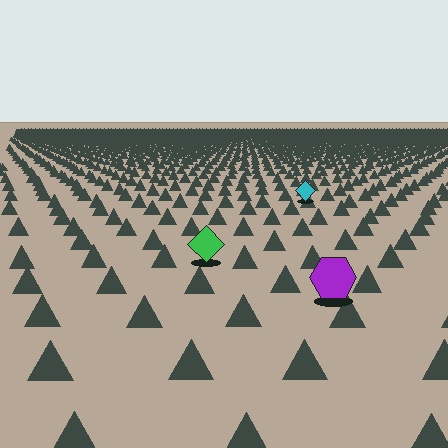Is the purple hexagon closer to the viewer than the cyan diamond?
Yes. The purple hexagon is closer — you can tell from the texture gradient: the ground texture is coarser near it.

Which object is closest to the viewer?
The purple hexagon is closest. The texture marks near it are larger and more spread out.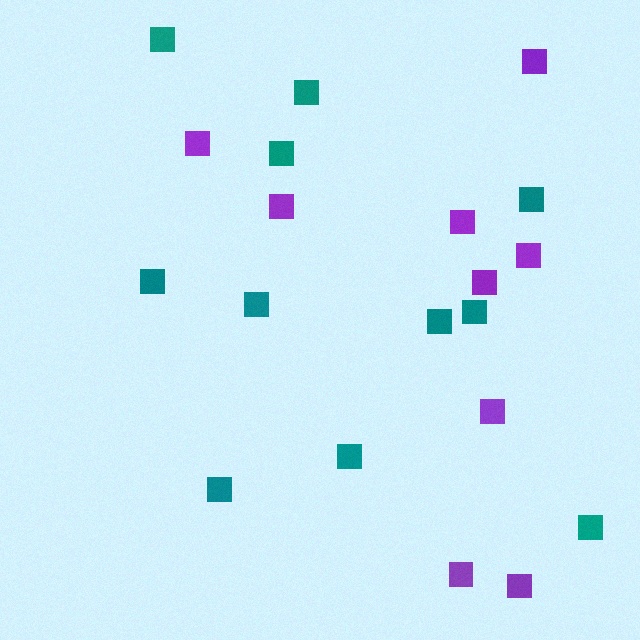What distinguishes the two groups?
There are 2 groups: one group of teal squares (11) and one group of purple squares (9).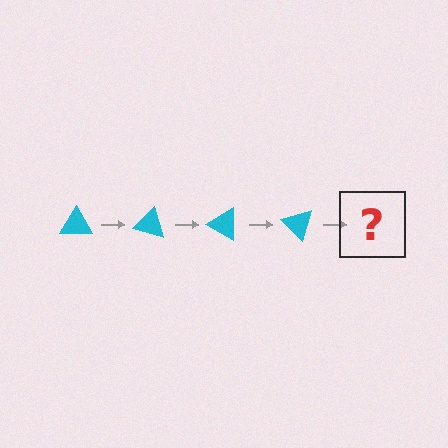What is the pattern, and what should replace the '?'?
The pattern is that the triangle rotates 15 degrees each step. The '?' should be a cyan triangle rotated 60 degrees.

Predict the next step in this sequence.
The next step is a cyan triangle rotated 60 degrees.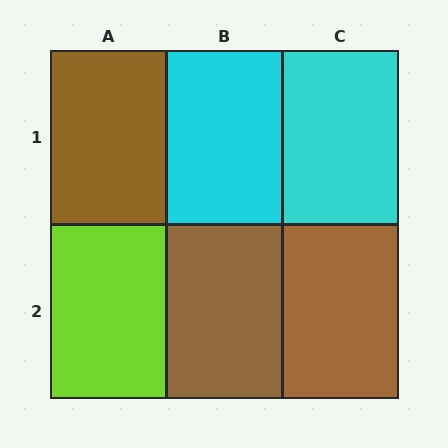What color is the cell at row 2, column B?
Brown.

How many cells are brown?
3 cells are brown.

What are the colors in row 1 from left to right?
Brown, cyan, cyan.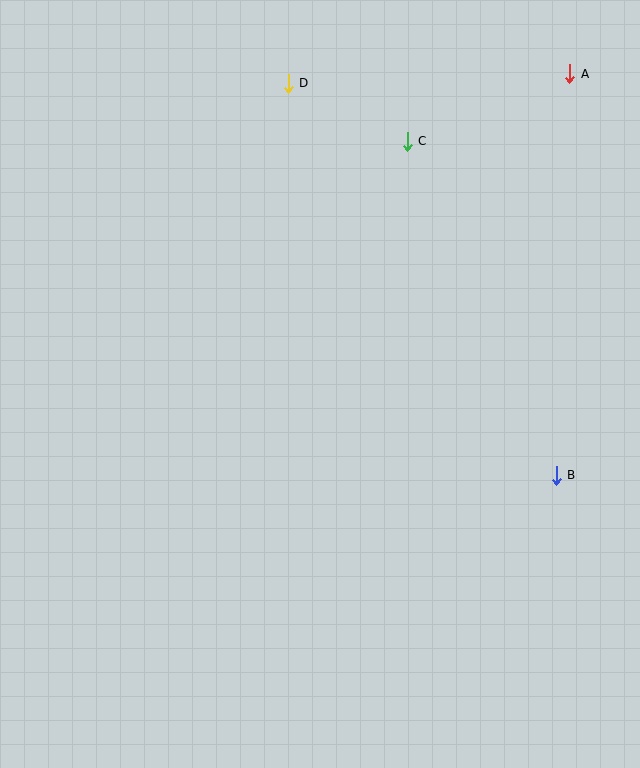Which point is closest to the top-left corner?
Point D is closest to the top-left corner.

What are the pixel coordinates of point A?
Point A is at (570, 74).